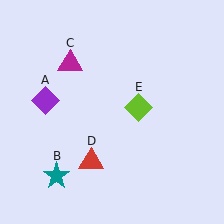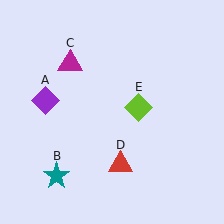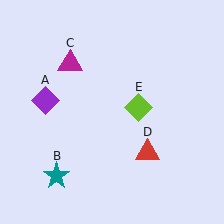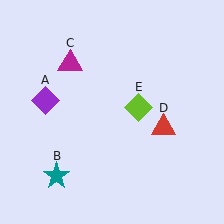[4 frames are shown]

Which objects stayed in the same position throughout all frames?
Purple diamond (object A) and teal star (object B) and magenta triangle (object C) and lime diamond (object E) remained stationary.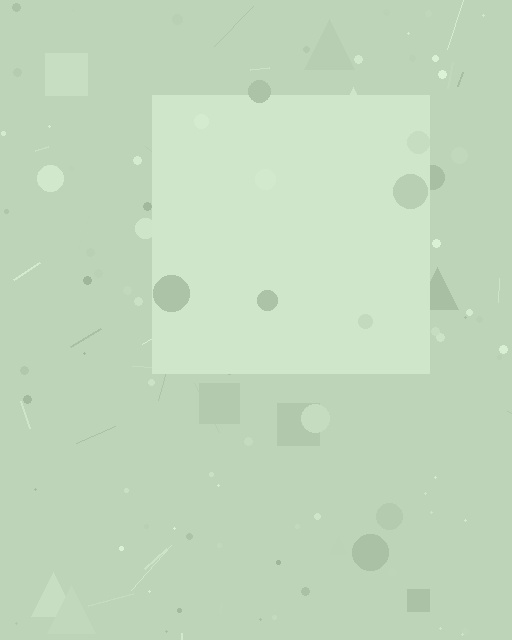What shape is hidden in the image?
A square is hidden in the image.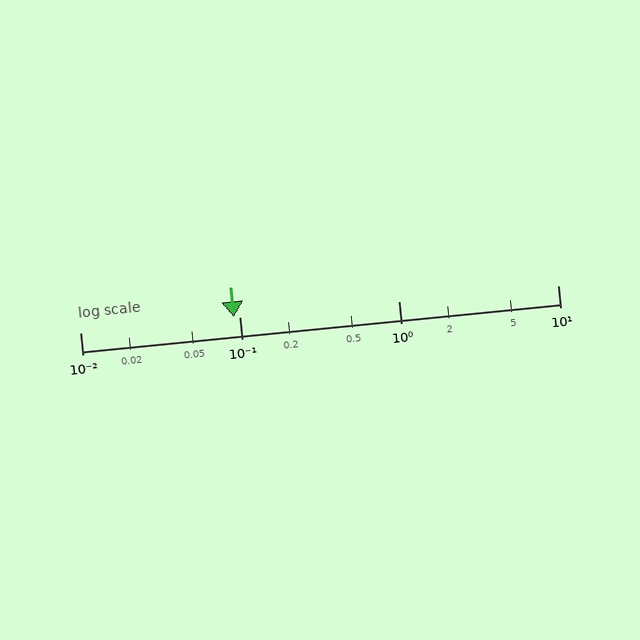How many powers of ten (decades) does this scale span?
The scale spans 3 decades, from 0.01 to 10.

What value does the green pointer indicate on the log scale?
The pointer indicates approximately 0.093.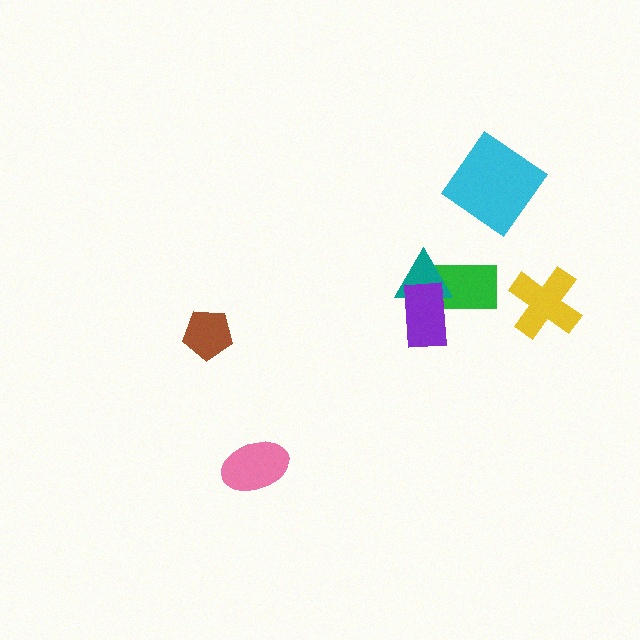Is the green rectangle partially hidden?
Yes, it is partially covered by another shape.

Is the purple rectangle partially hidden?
No, no other shape covers it.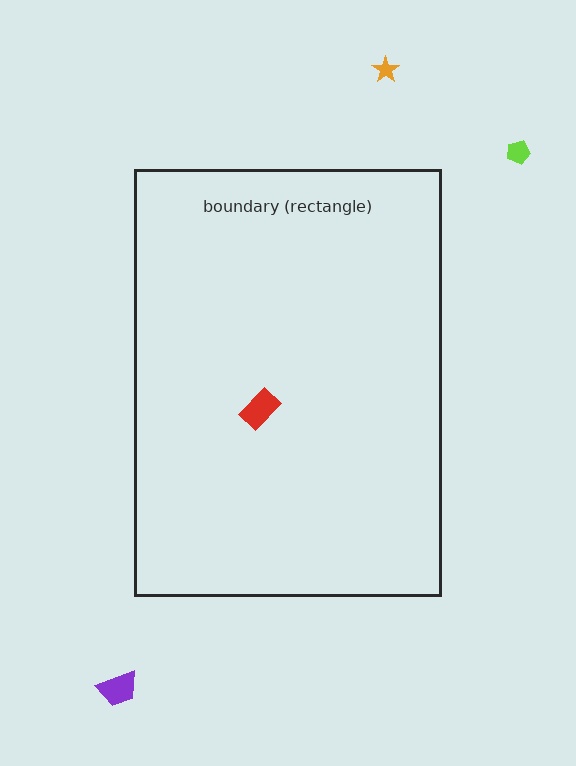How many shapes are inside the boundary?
1 inside, 3 outside.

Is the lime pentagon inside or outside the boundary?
Outside.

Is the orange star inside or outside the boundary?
Outside.